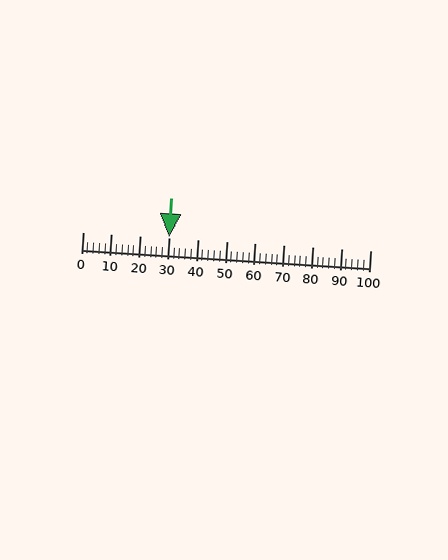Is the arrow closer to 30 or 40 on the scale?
The arrow is closer to 30.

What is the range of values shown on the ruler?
The ruler shows values from 0 to 100.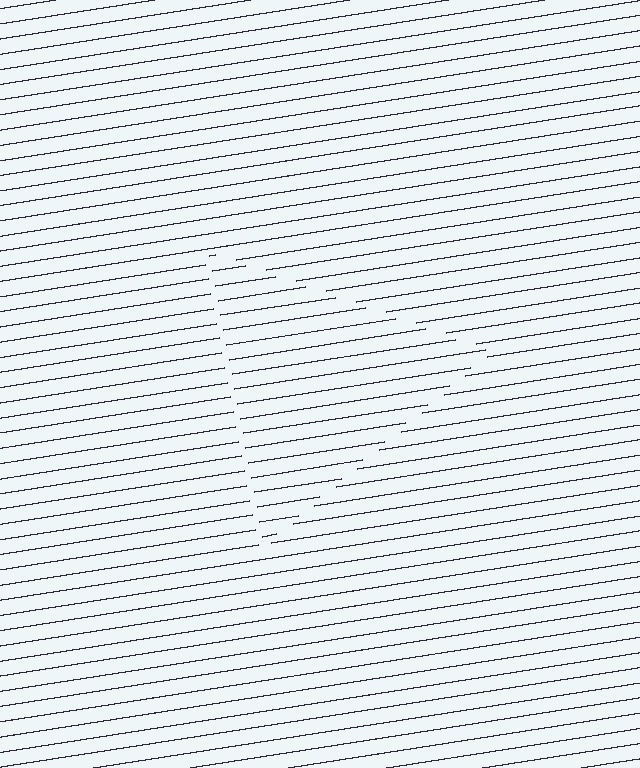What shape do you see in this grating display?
An illusory triangle. The interior of the shape contains the same grating, shifted by half a period — the contour is defined by the phase discontinuity where line-ends from the inner and outer gratings abut.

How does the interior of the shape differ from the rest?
The interior of the shape contains the same grating, shifted by half a period — the contour is defined by the phase discontinuity where line-ends from the inner and outer gratings abut.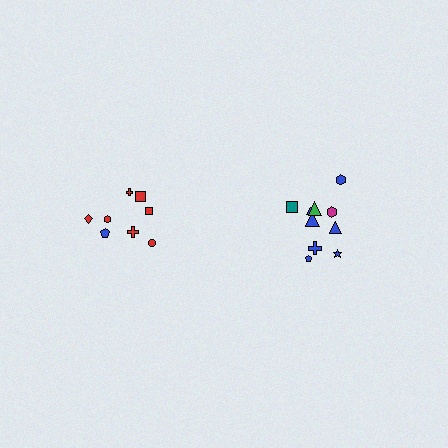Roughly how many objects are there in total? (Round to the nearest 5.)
Roughly 20 objects in total.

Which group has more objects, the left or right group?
The right group.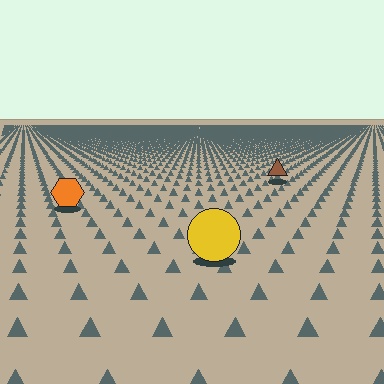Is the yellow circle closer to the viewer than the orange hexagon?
Yes. The yellow circle is closer — you can tell from the texture gradient: the ground texture is coarser near it.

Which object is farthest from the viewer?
The brown triangle is farthest from the viewer. It appears smaller and the ground texture around it is denser.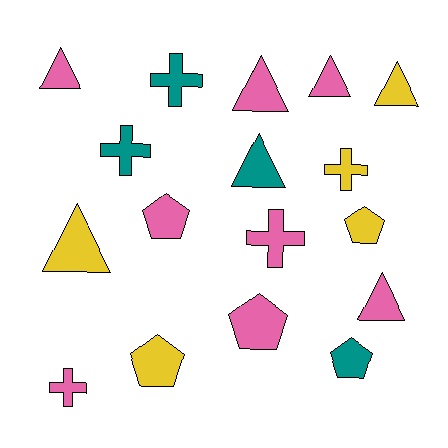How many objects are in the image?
There are 17 objects.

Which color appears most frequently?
Pink, with 8 objects.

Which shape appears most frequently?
Triangle, with 7 objects.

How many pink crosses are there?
There are 2 pink crosses.